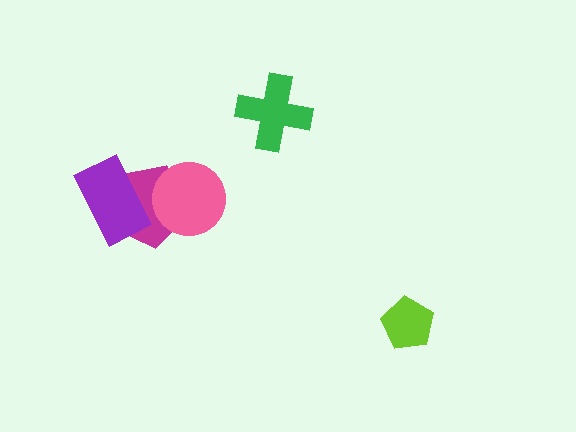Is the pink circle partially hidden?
No, no other shape covers it.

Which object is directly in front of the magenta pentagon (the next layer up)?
The pink circle is directly in front of the magenta pentagon.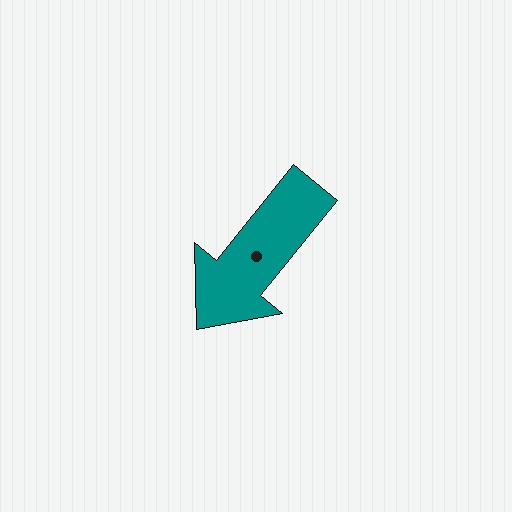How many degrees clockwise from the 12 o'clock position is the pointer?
Approximately 219 degrees.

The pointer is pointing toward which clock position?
Roughly 7 o'clock.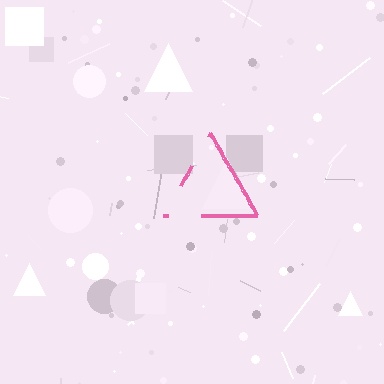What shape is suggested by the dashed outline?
The dashed outline suggests a triangle.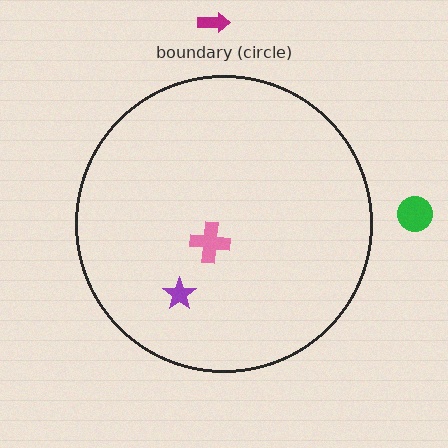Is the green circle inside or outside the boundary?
Outside.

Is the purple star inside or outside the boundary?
Inside.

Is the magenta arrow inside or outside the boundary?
Outside.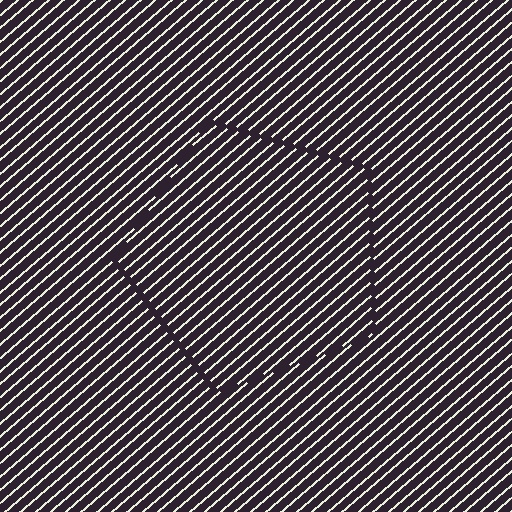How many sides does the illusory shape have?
5 sides — the line-ends trace a pentagon.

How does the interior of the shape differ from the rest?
The interior of the shape contains the same grating, shifted by half a period — the contour is defined by the phase discontinuity where line-ends from the inner and outer gratings abut.